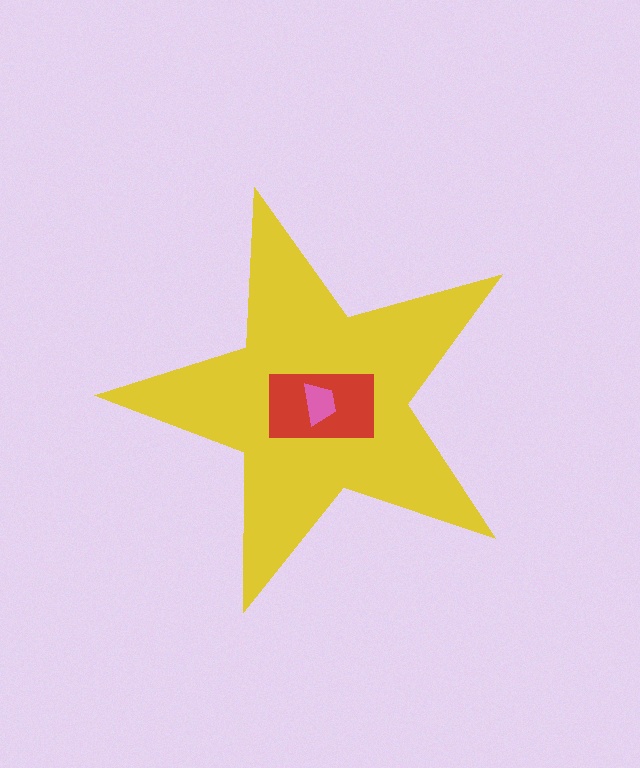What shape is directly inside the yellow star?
The red rectangle.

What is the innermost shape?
The pink trapezoid.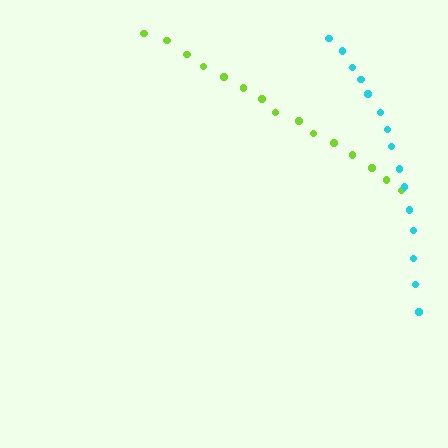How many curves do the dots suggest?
There are 2 distinct paths.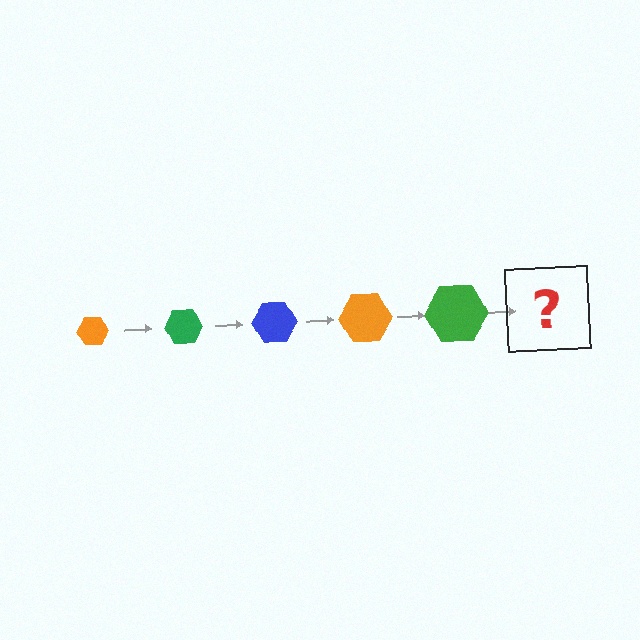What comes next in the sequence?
The next element should be a blue hexagon, larger than the previous one.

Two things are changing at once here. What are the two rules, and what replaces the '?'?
The two rules are that the hexagon grows larger each step and the color cycles through orange, green, and blue. The '?' should be a blue hexagon, larger than the previous one.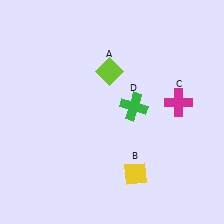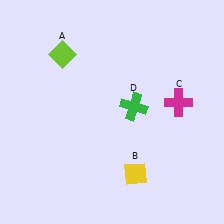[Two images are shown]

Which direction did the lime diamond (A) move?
The lime diamond (A) moved left.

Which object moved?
The lime diamond (A) moved left.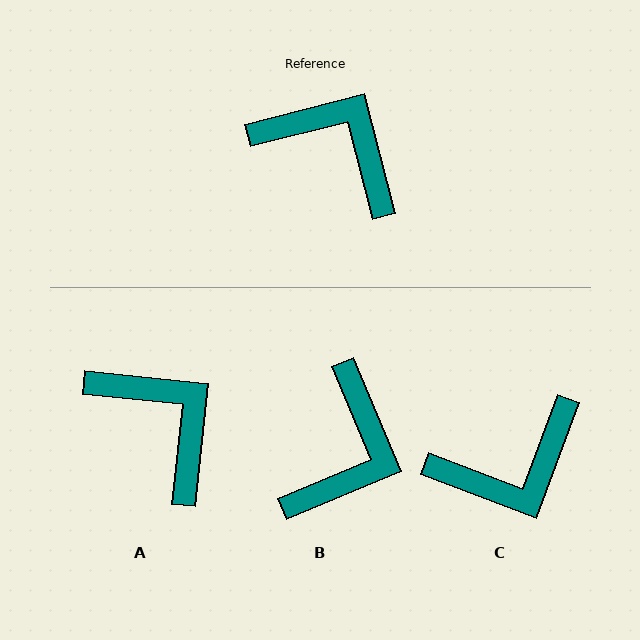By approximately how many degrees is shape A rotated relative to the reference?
Approximately 20 degrees clockwise.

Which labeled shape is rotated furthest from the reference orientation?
C, about 125 degrees away.